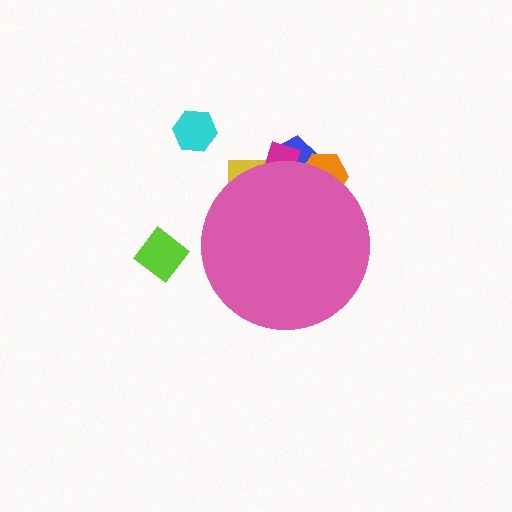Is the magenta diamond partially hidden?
Yes, the magenta diamond is partially hidden behind the pink circle.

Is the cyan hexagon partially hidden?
No, the cyan hexagon is fully visible.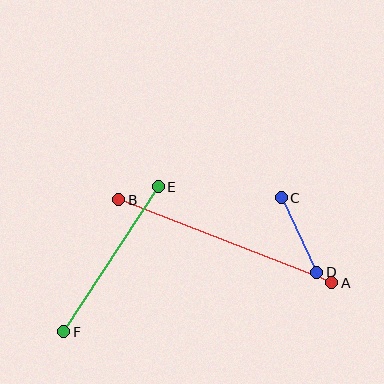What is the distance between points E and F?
The distance is approximately 173 pixels.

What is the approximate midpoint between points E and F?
The midpoint is at approximately (111, 259) pixels.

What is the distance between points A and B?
The distance is approximately 229 pixels.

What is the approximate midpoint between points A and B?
The midpoint is at approximately (225, 241) pixels.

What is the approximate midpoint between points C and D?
The midpoint is at approximately (299, 235) pixels.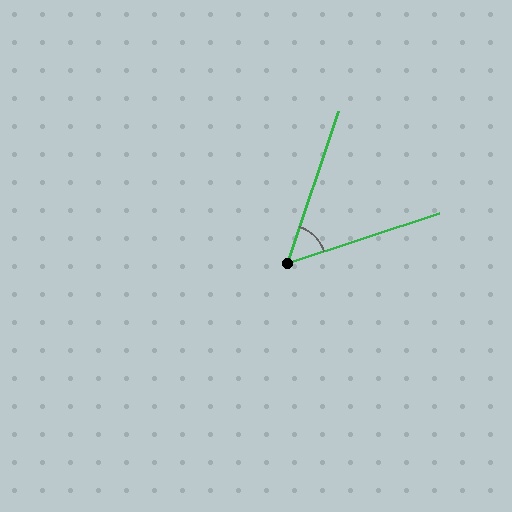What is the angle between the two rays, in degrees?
Approximately 53 degrees.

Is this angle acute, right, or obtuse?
It is acute.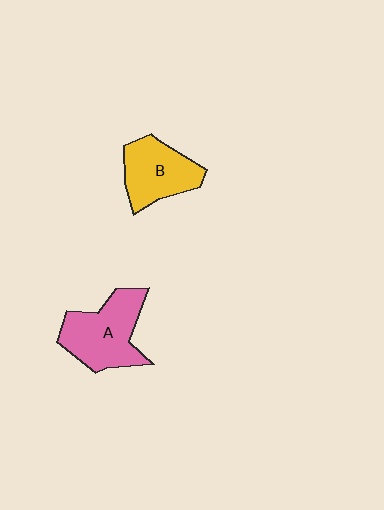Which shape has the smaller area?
Shape B (yellow).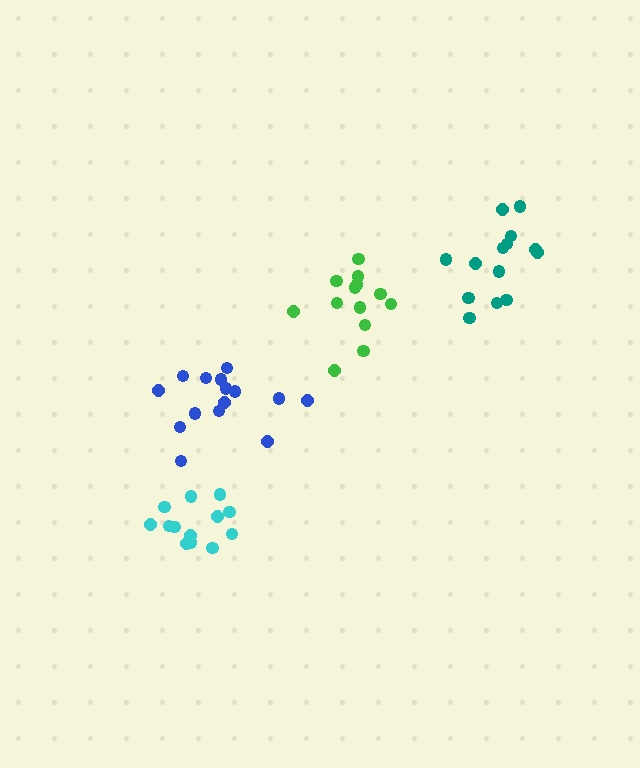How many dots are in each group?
Group 1: 13 dots, Group 2: 14 dots, Group 3: 15 dots, Group 4: 13 dots (55 total).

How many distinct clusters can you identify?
There are 4 distinct clusters.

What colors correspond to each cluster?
The clusters are colored: cyan, teal, blue, green.